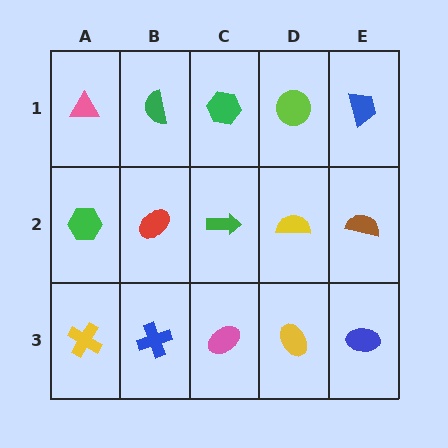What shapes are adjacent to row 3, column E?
A brown semicircle (row 2, column E), a yellow ellipse (row 3, column D).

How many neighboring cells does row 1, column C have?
3.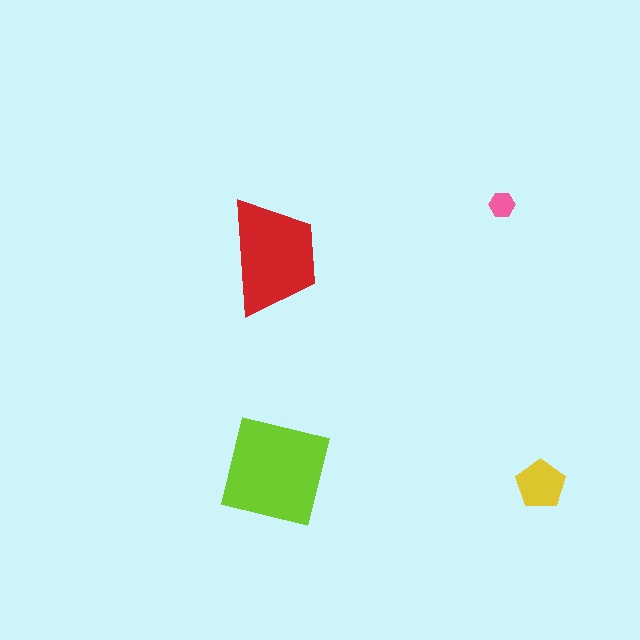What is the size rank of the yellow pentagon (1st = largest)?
3rd.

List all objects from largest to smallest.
The lime square, the red trapezoid, the yellow pentagon, the pink hexagon.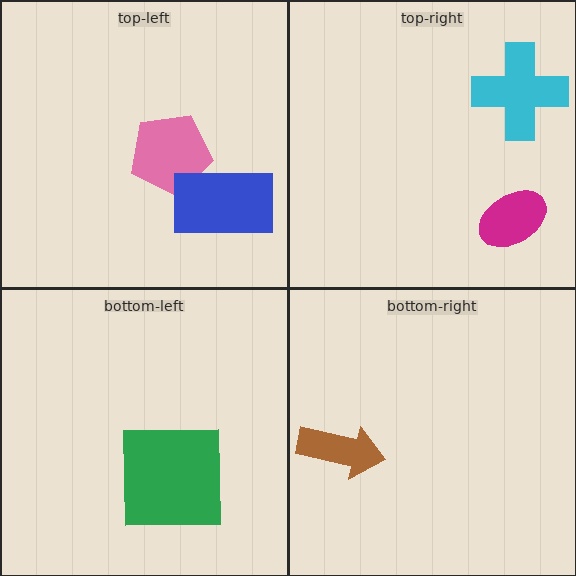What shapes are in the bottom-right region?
The brown arrow.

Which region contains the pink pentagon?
The top-left region.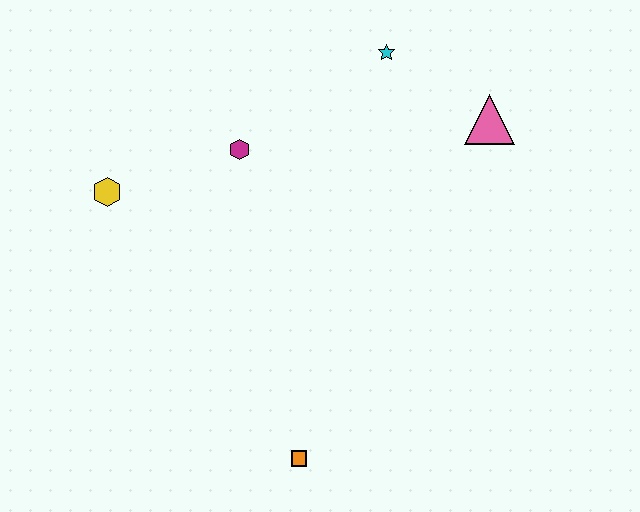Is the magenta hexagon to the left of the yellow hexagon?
No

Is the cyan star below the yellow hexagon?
No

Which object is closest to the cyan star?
The pink triangle is closest to the cyan star.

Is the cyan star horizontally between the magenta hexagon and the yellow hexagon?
No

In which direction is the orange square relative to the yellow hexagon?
The orange square is below the yellow hexagon.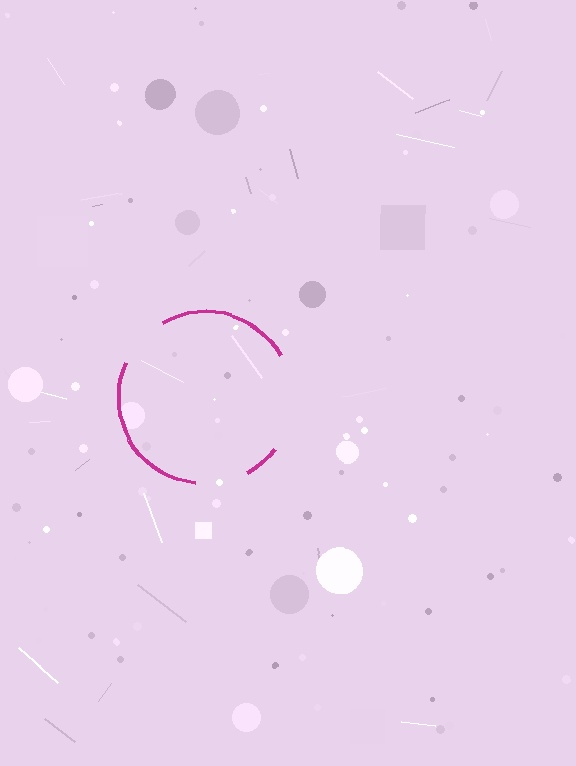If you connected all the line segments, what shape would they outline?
They would outline a circle.